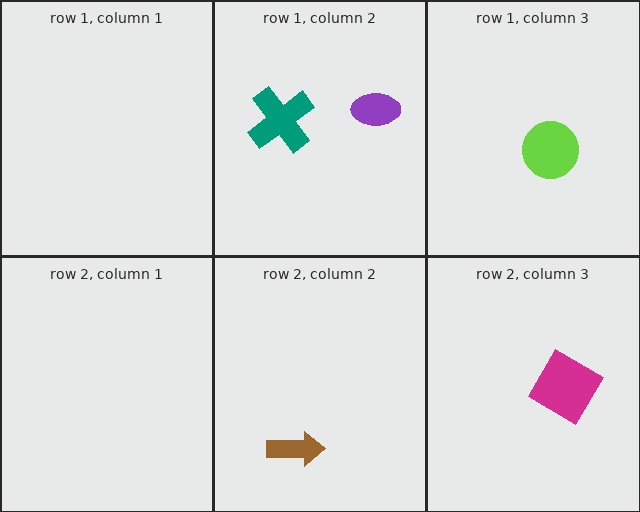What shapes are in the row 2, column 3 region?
The magenta diamond.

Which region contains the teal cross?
The row 1, column 2 region.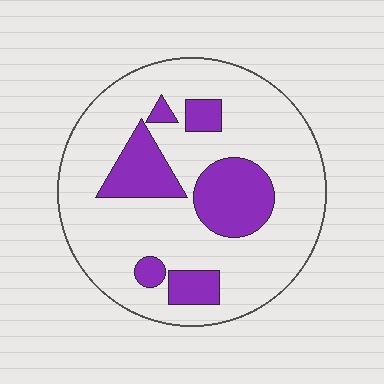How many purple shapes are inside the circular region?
6.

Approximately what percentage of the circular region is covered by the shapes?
Approximately 25%.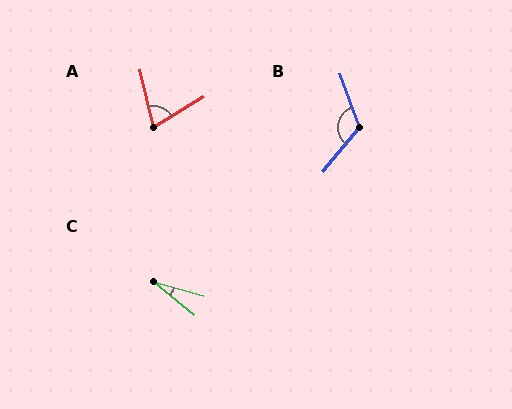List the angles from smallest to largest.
C (24°), A (72°), B (121°).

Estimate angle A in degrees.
Approximately 72 degrees.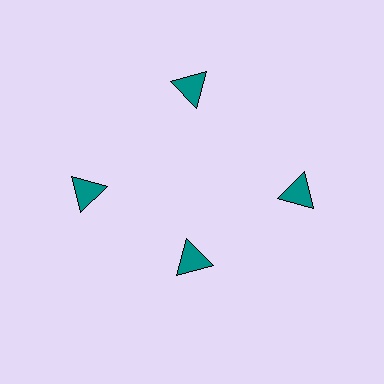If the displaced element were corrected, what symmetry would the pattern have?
It would have 4-fold rotational symmetry — the pattern would map onto itself every 90 degrees.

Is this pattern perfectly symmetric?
No. The 4 teal triangles are arranged in a ring, but one element near the 6 o'clock position is pulled inward toward the center, breaking the 4-fold rotational symmetry.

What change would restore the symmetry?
The symmetry would be restored by moving it outward, back onto the ring so that all 4 triangles sit at equal angles and equal distance from the center.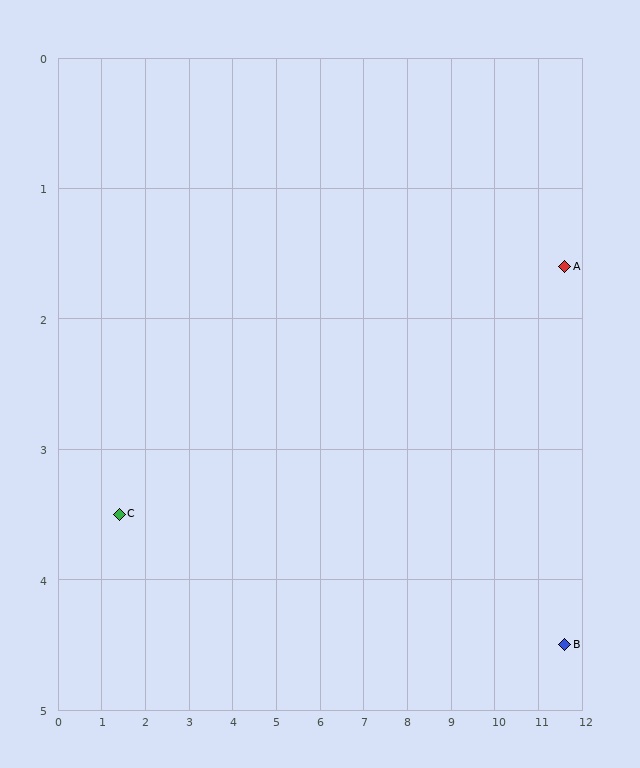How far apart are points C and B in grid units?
Points C and B are about 10.2 grid units apart.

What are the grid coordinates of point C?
Point C is at approximately (1.4, 3.5).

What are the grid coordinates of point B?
Point B is at approximately (11.6, 4.5).